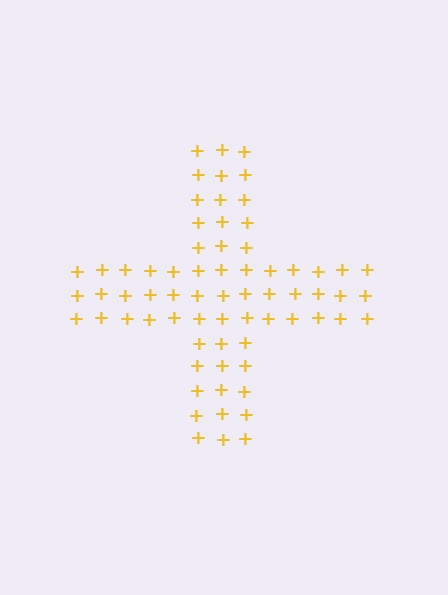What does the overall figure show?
The overall figure shows a cross.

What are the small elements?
The small elements are plus signs.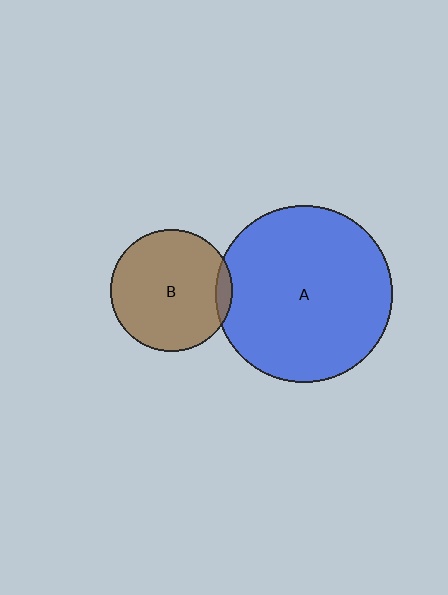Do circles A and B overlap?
Yes.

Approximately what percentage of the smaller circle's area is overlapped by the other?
Approximately 5%.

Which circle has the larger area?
Circle A (blue).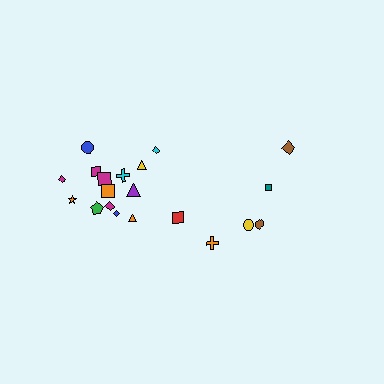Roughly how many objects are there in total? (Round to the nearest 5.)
Roughly 20 objects in total.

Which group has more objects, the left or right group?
The left group.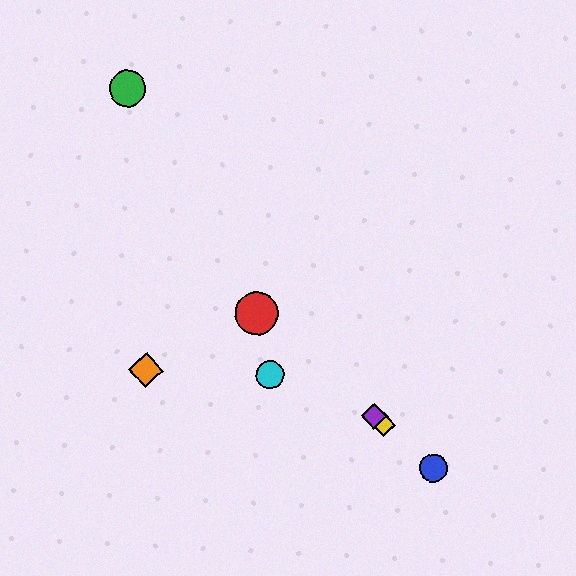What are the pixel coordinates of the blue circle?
The blue circle is at (433, 468).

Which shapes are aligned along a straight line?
The red circle, the blue circle, the yellow diamond, the purple diamond are aligned along a straight line.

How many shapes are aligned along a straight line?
4 shapes (the red circle, the blue circle, the yellow diamond, the purple diamond) are aligned along a straight line.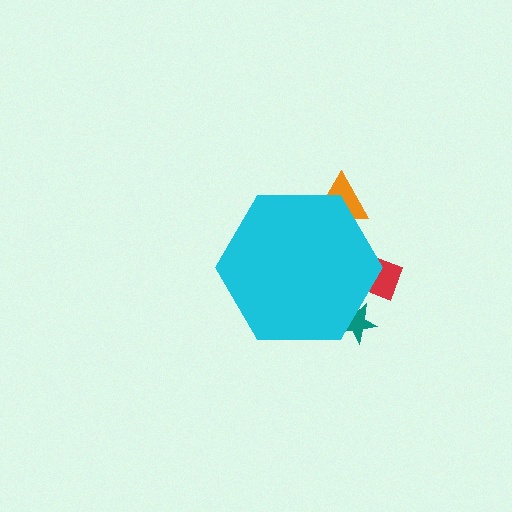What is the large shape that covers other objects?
A cyan hexagon.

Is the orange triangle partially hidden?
Yes, the orange triangle is partially hidden behind the cyan hexagon.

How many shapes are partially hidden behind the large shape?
3 shapes are partially hidden.